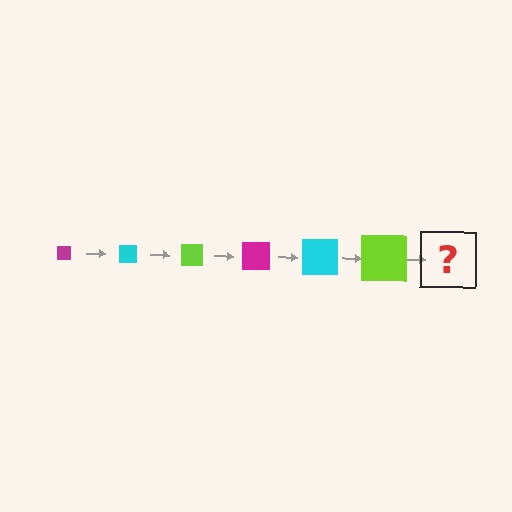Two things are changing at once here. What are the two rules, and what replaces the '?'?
The two rules are that the square grows larger each step and the color cycles through magenta, cyan, and lime. The '?' should be a magenta square, larger than the previous one.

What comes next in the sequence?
The next element should be a magenta square, larger than the previous one.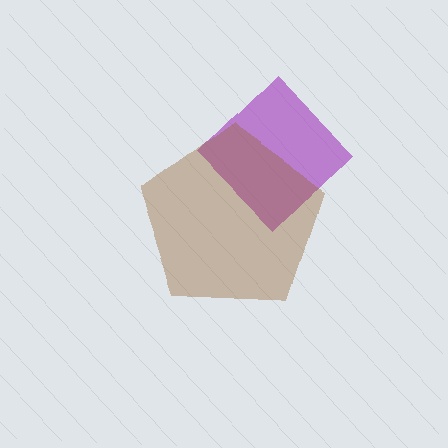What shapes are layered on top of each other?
The layered shapes are: a purple diamond, a brown pentagon.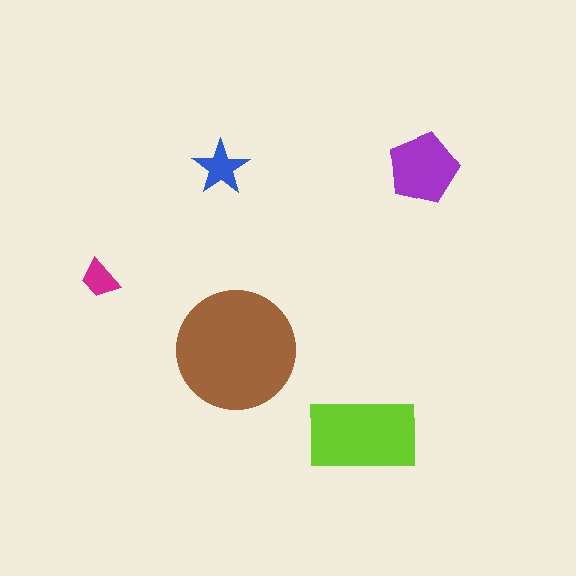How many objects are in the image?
There are 5 objects in the image.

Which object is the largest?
The brown circle.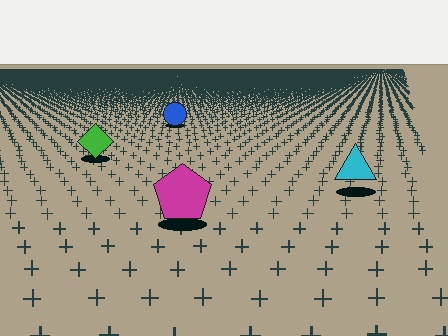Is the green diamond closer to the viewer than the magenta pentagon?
No. The magenta pentagon is closer — you can tell from the texture gradient: the ground texture is coarser near it.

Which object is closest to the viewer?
The magenta pentagon is closest. The texture marks near it are larger and more spread out.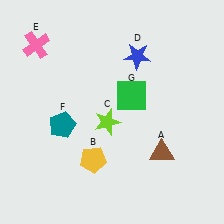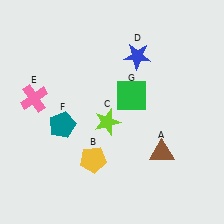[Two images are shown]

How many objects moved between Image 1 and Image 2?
1 object moved between the two images.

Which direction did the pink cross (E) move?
The pink cross (E) moved down.